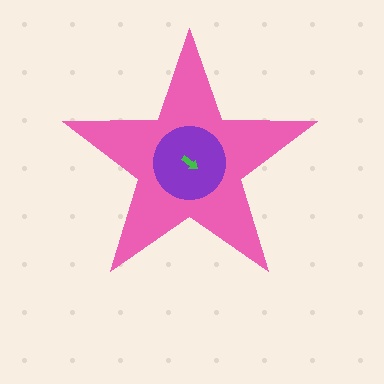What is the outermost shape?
The pink star.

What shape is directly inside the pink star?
The purple circle.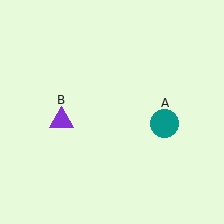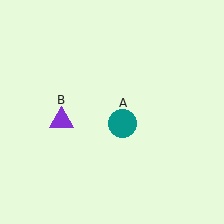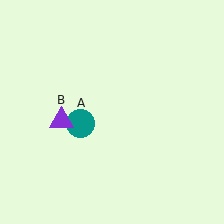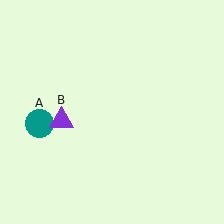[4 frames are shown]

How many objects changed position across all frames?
1 object changed position: teal circle (object A).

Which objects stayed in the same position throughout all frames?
Purple triangle (object B) remained stationary.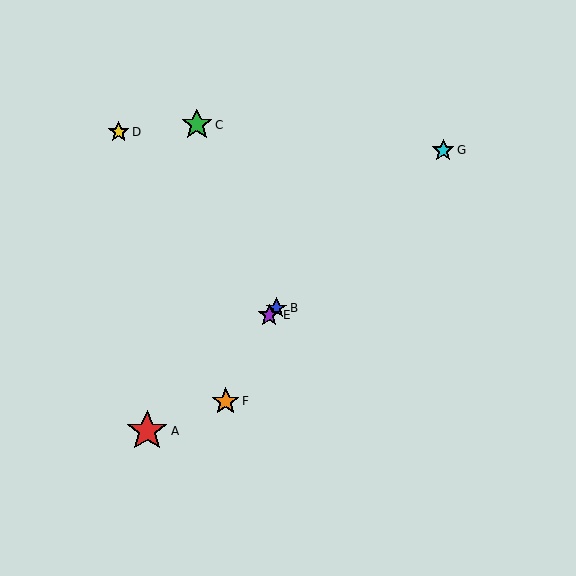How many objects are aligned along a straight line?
4 objects (A, B, E, G) are aligned along a straight line.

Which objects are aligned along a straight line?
Objects A, B, E, G are aligned along a straight line.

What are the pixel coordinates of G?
Object G is at (443, 150).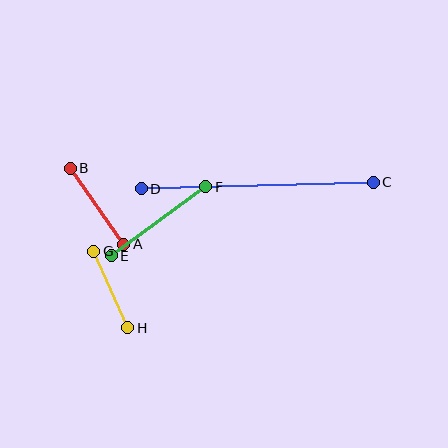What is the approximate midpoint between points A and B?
The midpoint is at approximately (97, 206) pixels.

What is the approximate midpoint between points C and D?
The midpoint is at approximately (257, 186) pixels.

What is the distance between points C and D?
The distance is approximately 232 pixels.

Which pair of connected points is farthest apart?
Points C and D are farthest apart.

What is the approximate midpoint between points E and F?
The midpoint is at approximately (158, 221) pixels.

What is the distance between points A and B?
The distance is approximately 93 pixels.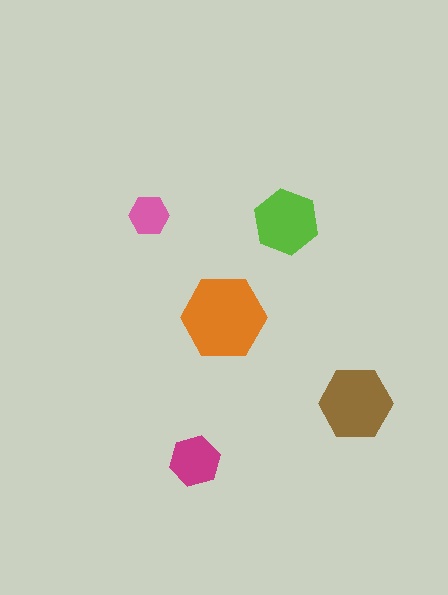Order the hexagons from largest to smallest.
the orange one, the brown one, the lime one, the magenta one, the pink one.